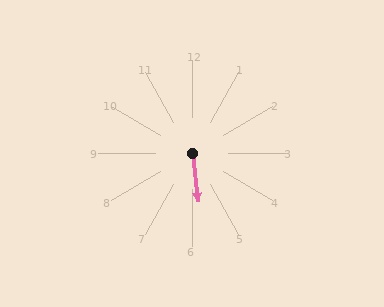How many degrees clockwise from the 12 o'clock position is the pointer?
Approximately 173 degrees.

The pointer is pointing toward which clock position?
Roughly 6 o'clock.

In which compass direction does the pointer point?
South.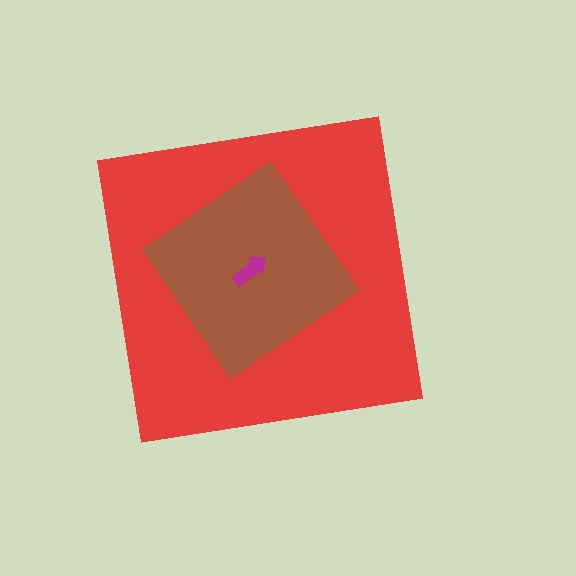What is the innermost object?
The magenta arrow.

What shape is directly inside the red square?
The brown diamond.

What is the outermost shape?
The red square.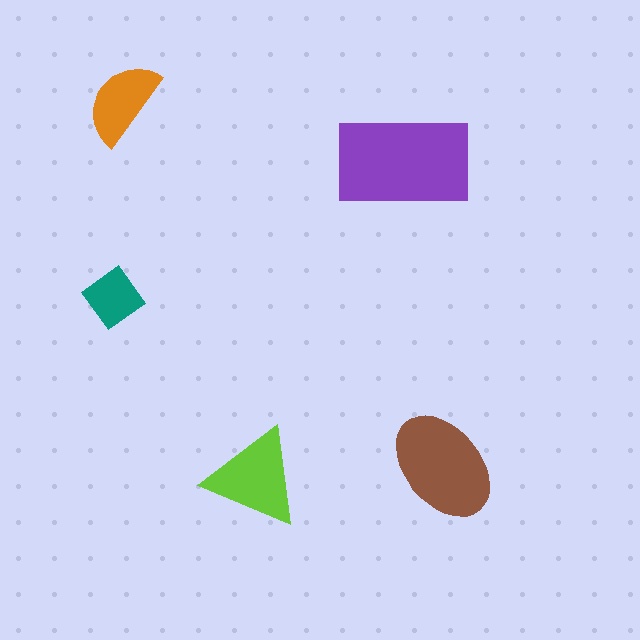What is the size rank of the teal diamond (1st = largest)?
5th.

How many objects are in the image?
There are 5 objects in the image.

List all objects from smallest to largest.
The teal diamond, the orange semicircle, the lime triangle, the brown ellipse, the purple rectangle.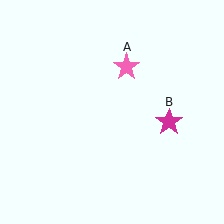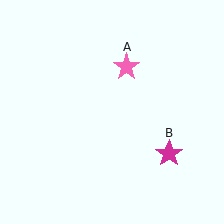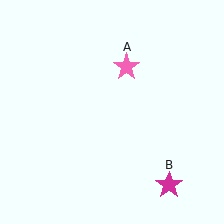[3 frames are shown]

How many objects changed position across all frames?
1 object changed position: magenta star (object B).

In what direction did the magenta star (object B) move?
The magenta star (object B) moved down.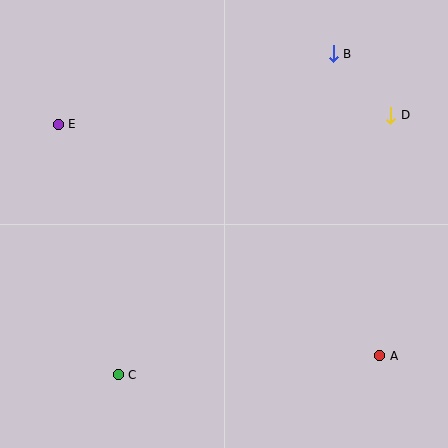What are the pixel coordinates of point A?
Point A is at (380, 356).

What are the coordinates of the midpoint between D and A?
The midpoint between D and A is at (385, 236).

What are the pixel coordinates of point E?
Point E is at (58, 124).